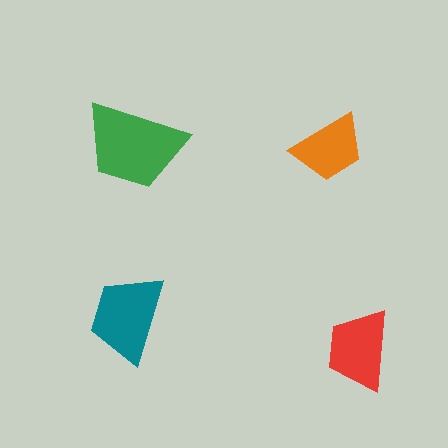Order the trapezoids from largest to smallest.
the green one, the teal one, the red one, the orange one.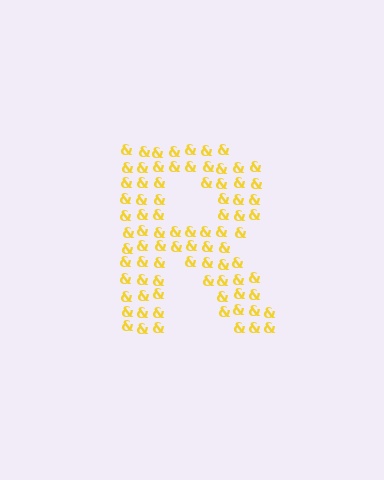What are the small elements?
The small elements are ampersands.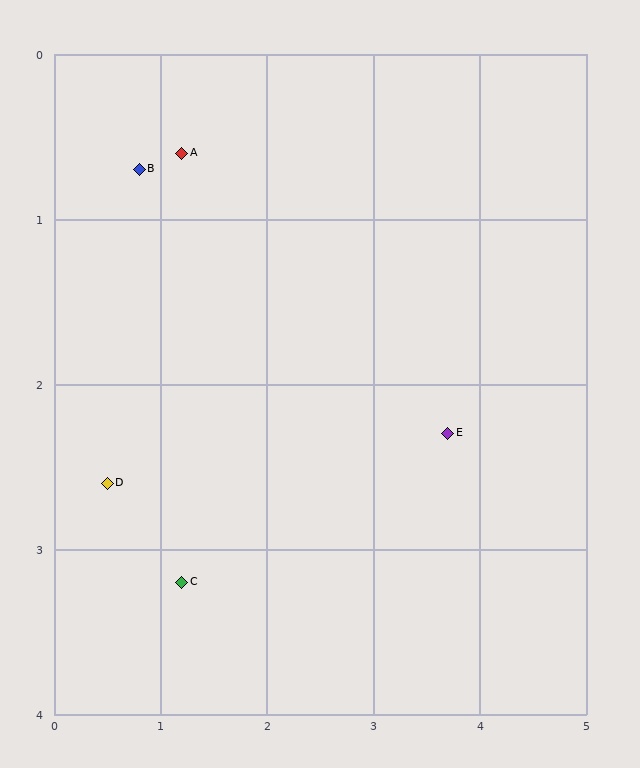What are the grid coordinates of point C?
Point C is at approximately (1.2, 3.2).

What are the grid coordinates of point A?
Point A is at approximately (1.2, 0.6).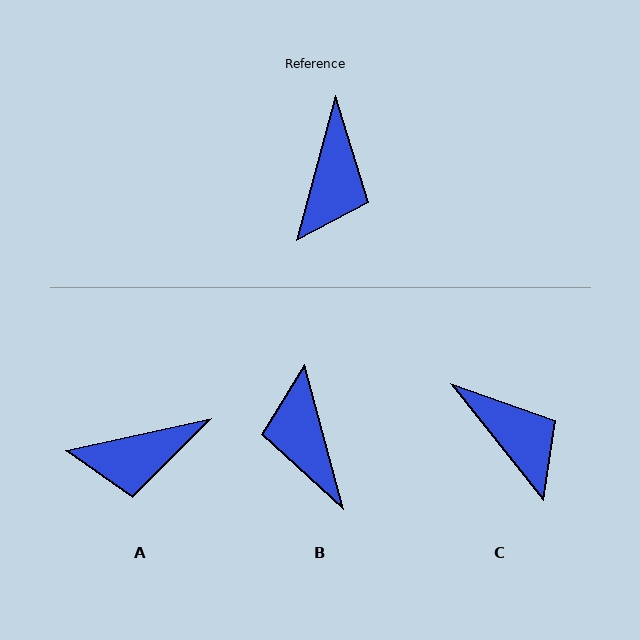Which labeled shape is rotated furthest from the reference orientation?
B, about 150 degrees away.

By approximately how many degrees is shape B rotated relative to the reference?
Approximately 150 degrees clockwise.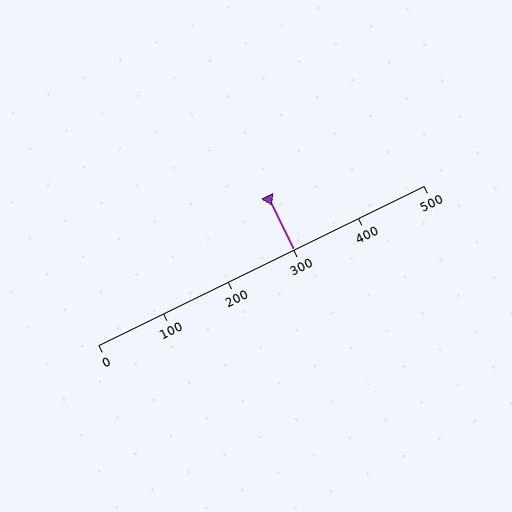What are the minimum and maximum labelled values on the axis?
The axis runs from 0 to 500.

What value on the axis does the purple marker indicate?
The marker indicates approximately 300.